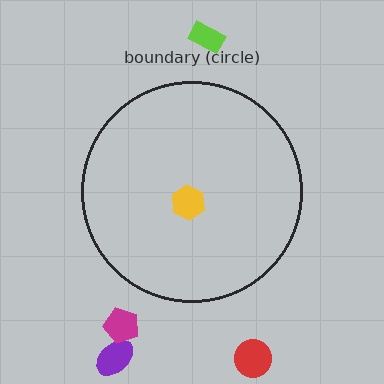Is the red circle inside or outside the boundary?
Outside.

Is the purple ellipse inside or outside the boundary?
Outside.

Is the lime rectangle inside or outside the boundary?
Outside.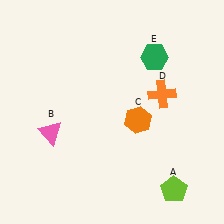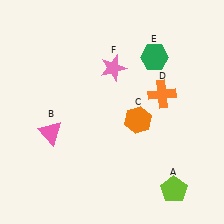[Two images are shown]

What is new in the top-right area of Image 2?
A pink star (F) was added in the top-right area of Image 2.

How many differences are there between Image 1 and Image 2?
There is 1 difference between the two images.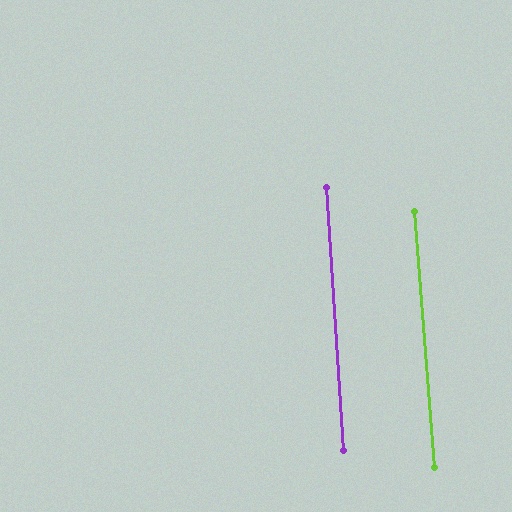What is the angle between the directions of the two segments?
Approximately 1 degree.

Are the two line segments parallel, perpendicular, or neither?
Parallel — their directions differ by only 0.7°.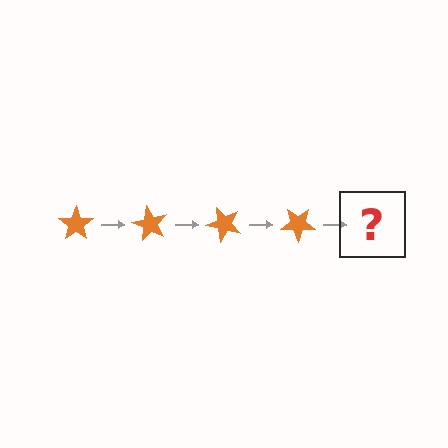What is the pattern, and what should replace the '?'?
The pattern is that the star rotates 60 degrees each step. The '?' should be an orange star rotated 240 degrees.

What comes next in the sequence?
The next element should be an orange star rotated 240 degrees.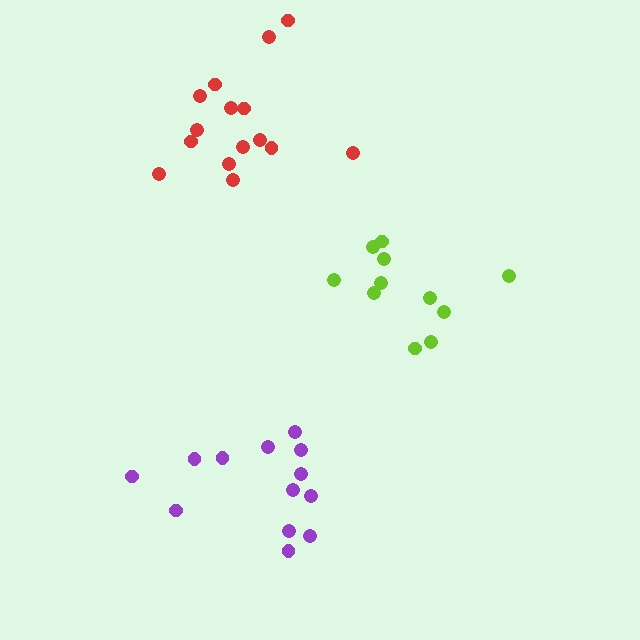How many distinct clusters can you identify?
There are 3 distinct clusters.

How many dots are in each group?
Group 1: 11 dots, Group 2: 13 dots, Group 3: 15 dots (39 total).